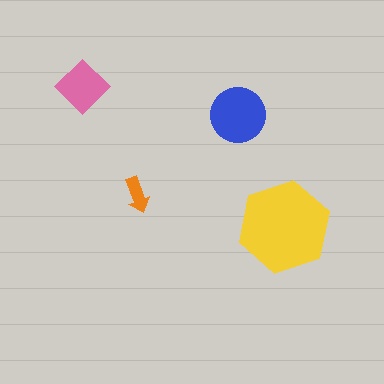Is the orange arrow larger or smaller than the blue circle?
Smaller.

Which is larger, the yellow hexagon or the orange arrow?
The yellow hexagon.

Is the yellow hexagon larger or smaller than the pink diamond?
Larger.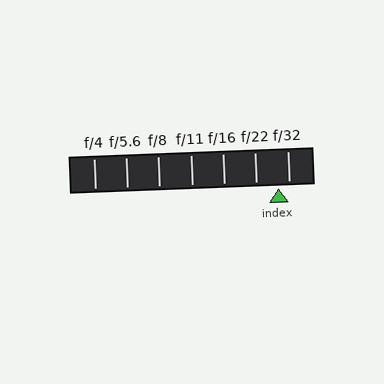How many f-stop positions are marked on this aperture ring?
There are 7 f-stop positions marked.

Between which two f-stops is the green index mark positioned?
The index mark is between f/22 and f/32.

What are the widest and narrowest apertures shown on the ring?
The widest aperture shown is f/4 and the narrowest is f/32.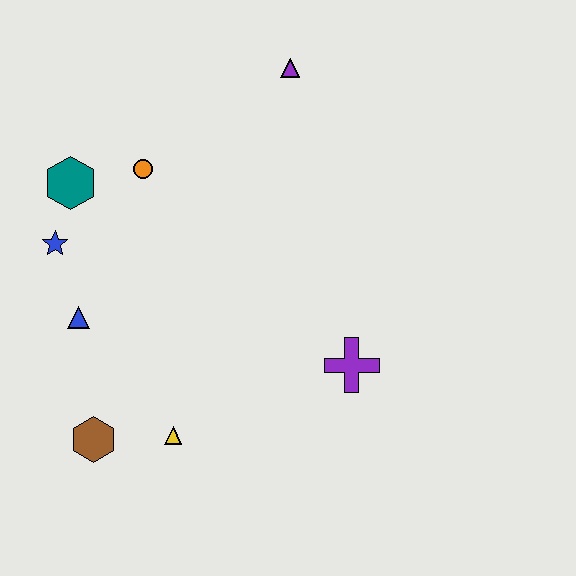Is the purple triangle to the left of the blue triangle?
No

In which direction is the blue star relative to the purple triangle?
The blue star is to the left of the purple triangle.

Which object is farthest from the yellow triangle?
The purple triangle is farthest from the yellow triangle.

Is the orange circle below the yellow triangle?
No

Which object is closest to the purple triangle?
The orange circle is closest to the purple triangle.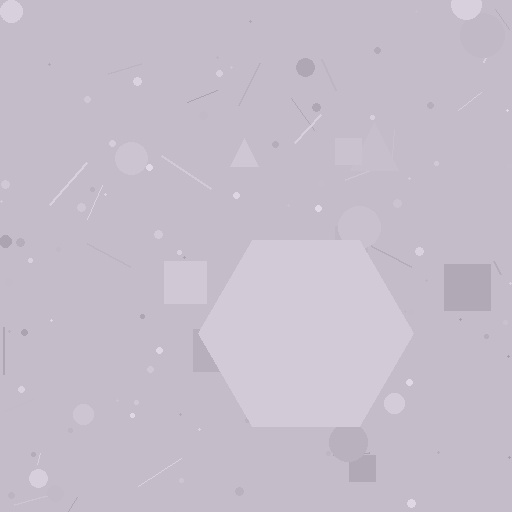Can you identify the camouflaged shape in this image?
The camouflaged shape is a hexagon.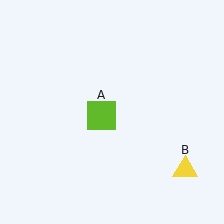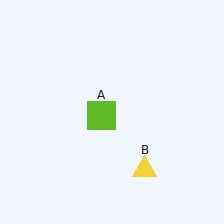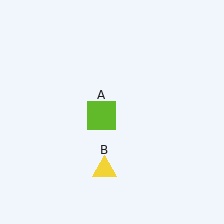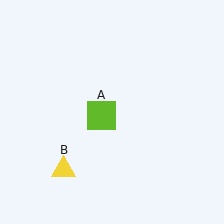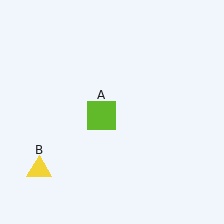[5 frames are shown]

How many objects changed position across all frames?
1 object changed position: yellow triangle (object B).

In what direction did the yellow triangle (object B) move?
The yellow triangle (object B) moved left.